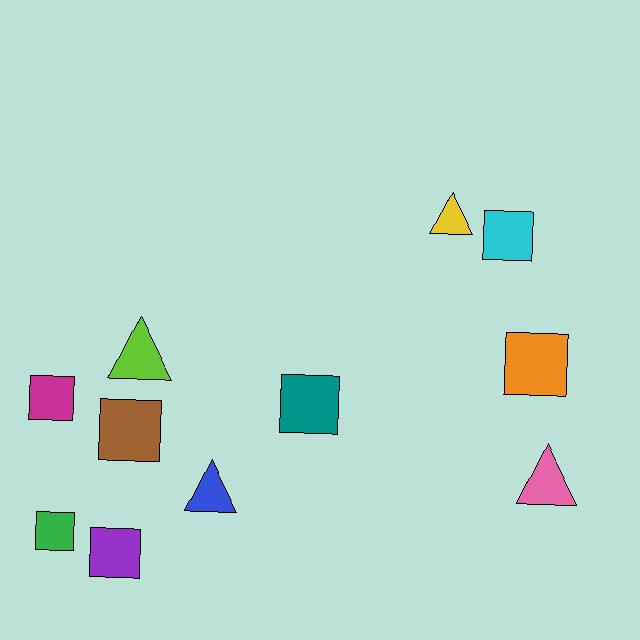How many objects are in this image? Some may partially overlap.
There are 11 objects.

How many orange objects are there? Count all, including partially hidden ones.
There is 1 orange object.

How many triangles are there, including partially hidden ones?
There are 4 triangles.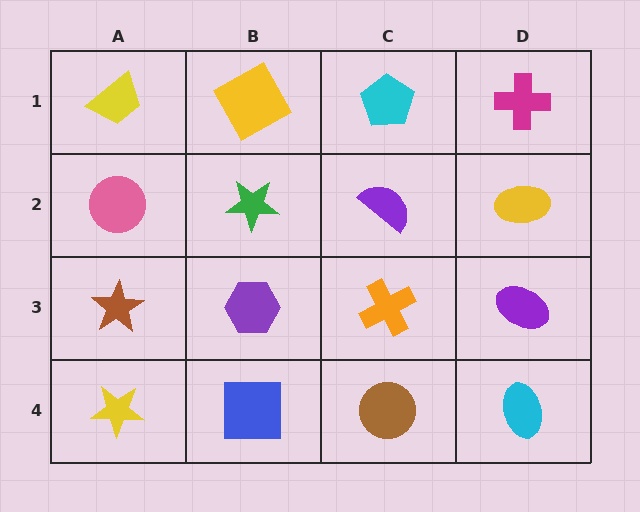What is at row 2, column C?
A purple semicircle.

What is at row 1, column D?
A magenta cross.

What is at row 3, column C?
An orange cross.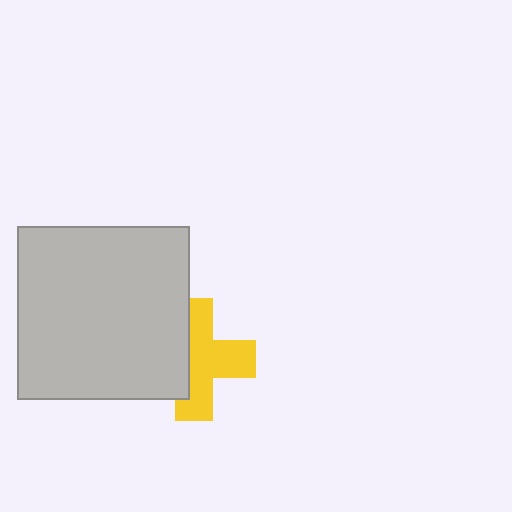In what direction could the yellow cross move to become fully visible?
The yellow cross could move right. That would shift it out from behind the light gray square entirely.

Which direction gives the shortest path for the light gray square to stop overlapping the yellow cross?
Moving left gives the shortest separation.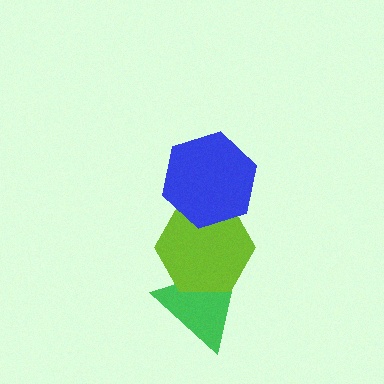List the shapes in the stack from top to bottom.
From top to bottom: the blue hexagon, the lime hexagon, the green triangle.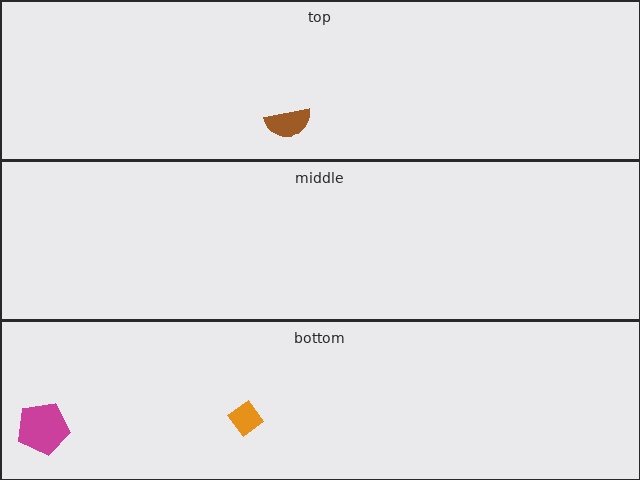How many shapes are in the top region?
1.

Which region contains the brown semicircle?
The top region.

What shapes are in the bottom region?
The orange diamond, the magenta pentagon.